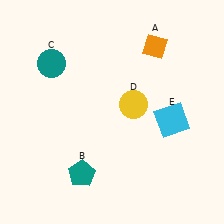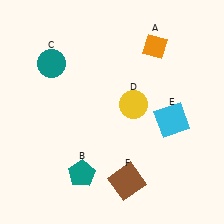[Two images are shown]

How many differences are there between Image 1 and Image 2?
There is 1 difference between the two images.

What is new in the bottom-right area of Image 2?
A brown square (F) was added in the bottom-right area of Image 2.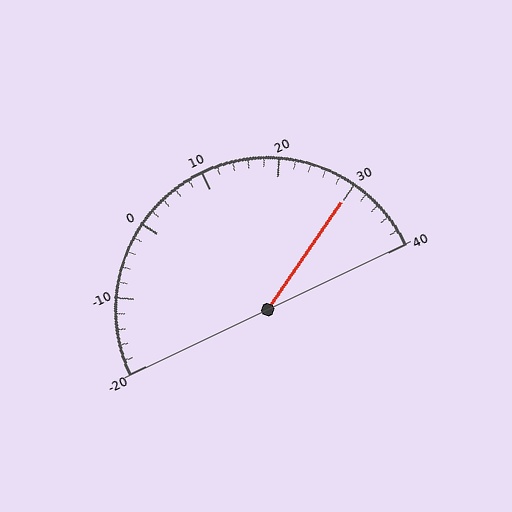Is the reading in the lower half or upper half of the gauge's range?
The reading is in the upper half of the range (-20 to 40).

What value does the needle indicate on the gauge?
The needle indicates approximately 30.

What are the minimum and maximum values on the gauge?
The gauge ranges from -20 to 40.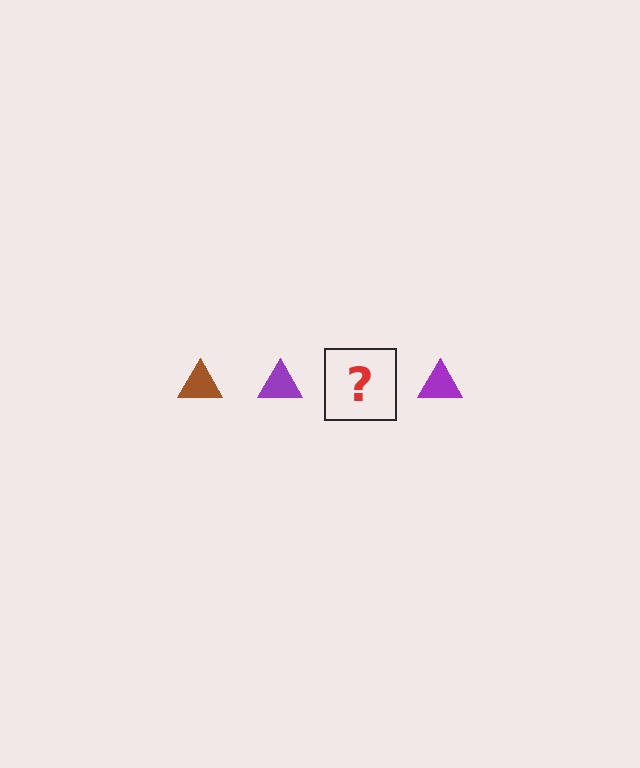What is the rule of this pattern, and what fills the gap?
The rule is that the pattern cycles through brown, purple triangles. The gap should be filled with a brown triangle.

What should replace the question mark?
The question mark should be replaced with a brown triangle.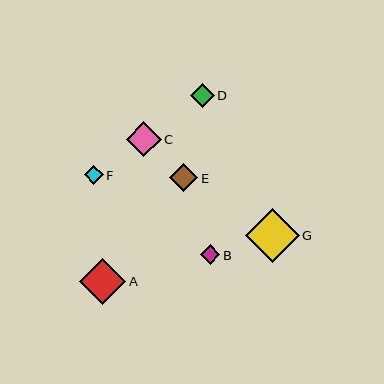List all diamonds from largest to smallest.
From largest to smallest: G, A, C, E, D, B, F.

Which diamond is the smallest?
Diamond F is the smallest with a size of approximately 19 pixels.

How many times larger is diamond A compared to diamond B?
Diamond A is approximately 2.3 times the size of diamond B.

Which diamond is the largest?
Diamond G is the largest with a size of approximately 54 pixels.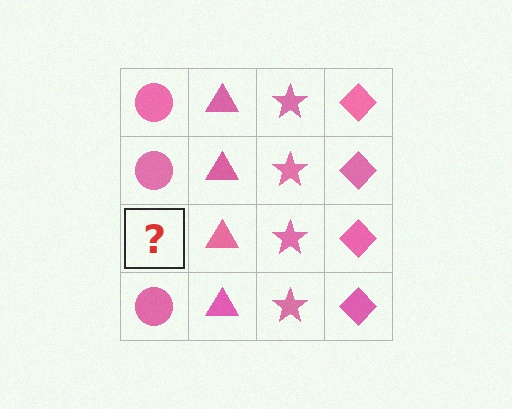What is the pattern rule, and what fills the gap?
The rule is that each column has a consistent shape. The gap should be filled with a pink circle.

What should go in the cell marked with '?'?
The missing cell should contain a pink circle.